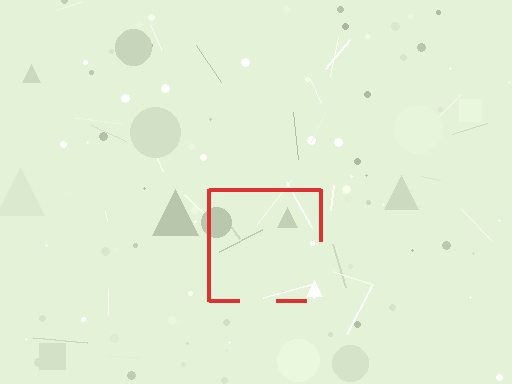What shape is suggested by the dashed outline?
The dashed outline suggests a square.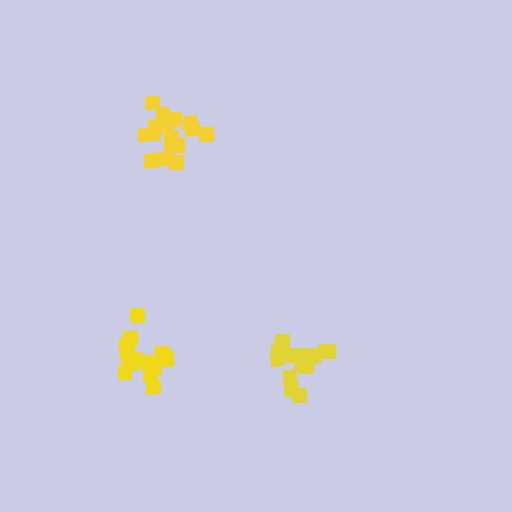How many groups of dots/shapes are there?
There are 3 groups.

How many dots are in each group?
Group 1: 15 dots, Group 2: 17 dots, Group 3: 16 dots (48 total).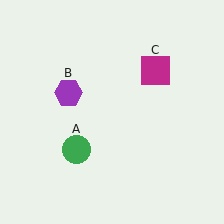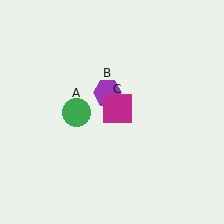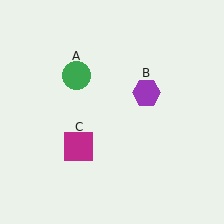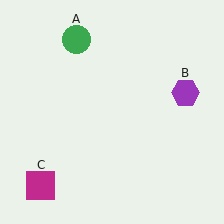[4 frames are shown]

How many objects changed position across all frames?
3 objects changed position: green circle (object A), purple hexagon (object B), magenta square (object C).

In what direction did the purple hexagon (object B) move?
The purple hexagon (object B) moved right.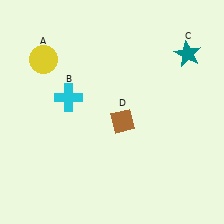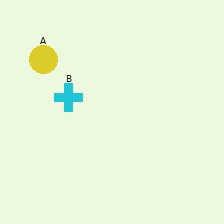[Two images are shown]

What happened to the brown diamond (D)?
The brown diamond (D) was removed in Image 2. It was in the bottom-right area of Image 1.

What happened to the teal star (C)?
The teal star (C) was removed in Image 2. It was in the top-right area of Image 1.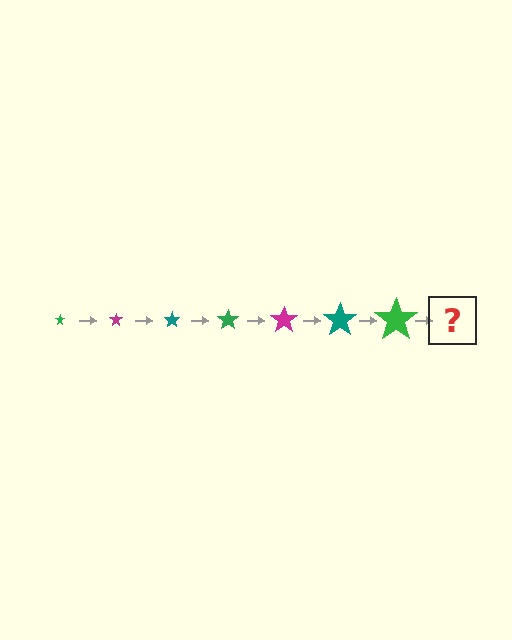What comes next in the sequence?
The next element should be a magenta star, larger than the previous one.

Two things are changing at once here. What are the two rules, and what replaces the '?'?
The two rules are that the star grows larger each step and the color cycles through green, magenta, and teal. The '?' should be a magenta star, larger than the previous one.